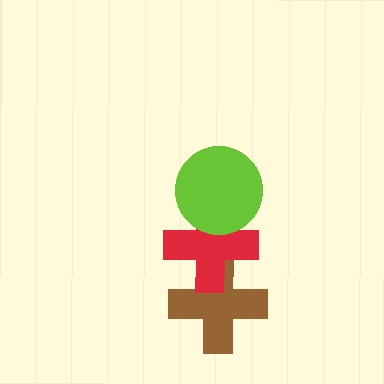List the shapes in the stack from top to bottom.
From top to bottom: the lime circle, the red cross, the brown cross.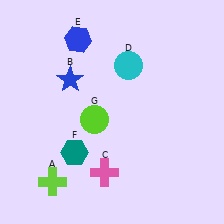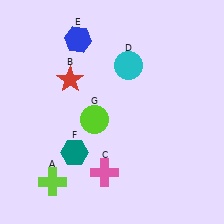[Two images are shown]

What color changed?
The star (B) changed from blue in Image 1 to red in Image 2.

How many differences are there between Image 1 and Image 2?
There is 1 difference between the two images.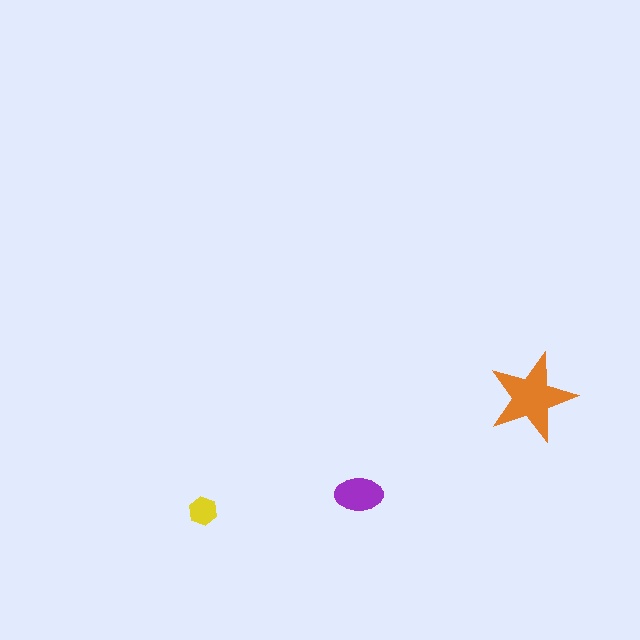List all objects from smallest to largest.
The yellow hexagon, the purple ellipse, the orange star.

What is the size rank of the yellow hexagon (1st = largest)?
3rd.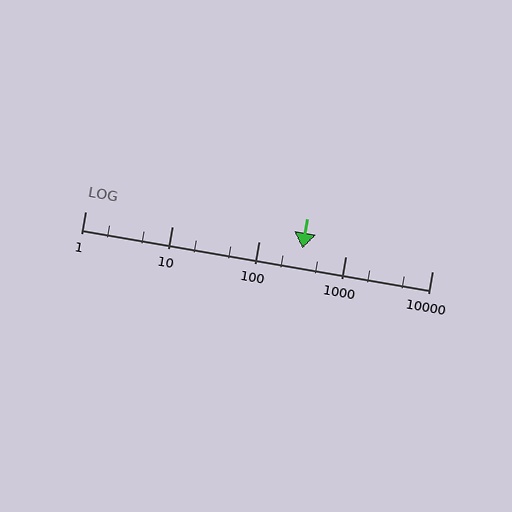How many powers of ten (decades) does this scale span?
The scale spans 4 decades, from 1 to 10000.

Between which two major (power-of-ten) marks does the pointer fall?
The pointer is between 100 and 1000.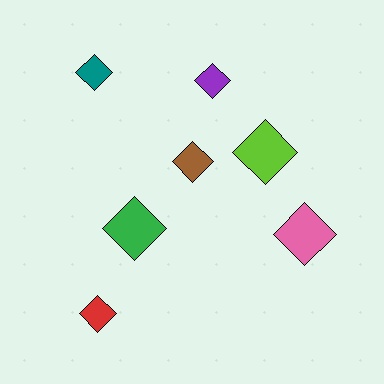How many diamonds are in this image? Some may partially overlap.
There are 7 diamonds.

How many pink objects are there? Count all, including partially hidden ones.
There is 1 pink object.